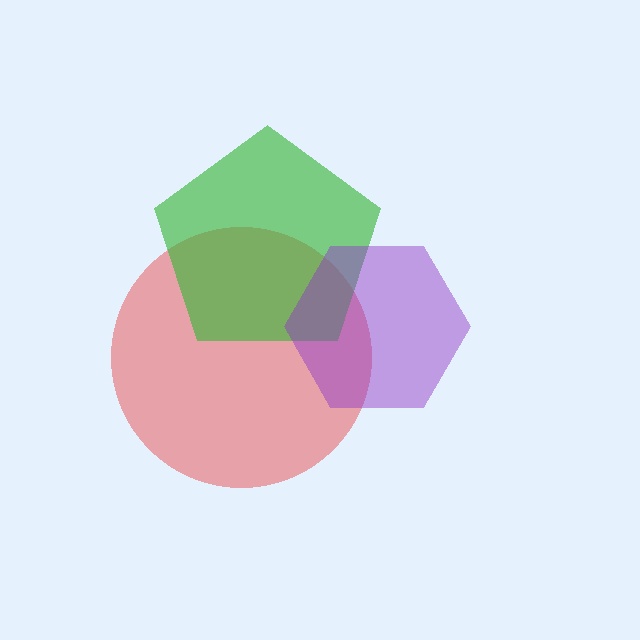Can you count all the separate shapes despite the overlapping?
Yes, there are 3 separate shapes.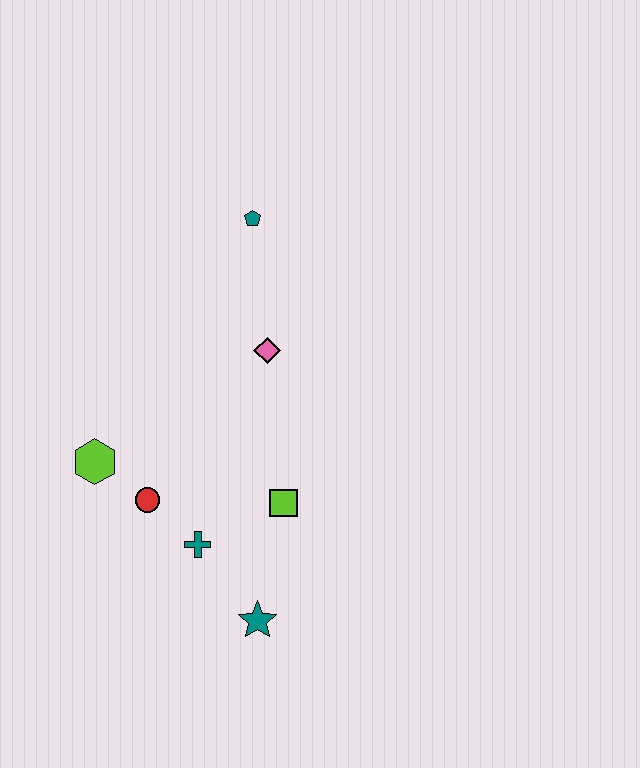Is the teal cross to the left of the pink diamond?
Yes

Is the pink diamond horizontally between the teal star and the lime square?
Yes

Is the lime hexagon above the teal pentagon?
No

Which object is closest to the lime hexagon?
The red circle is closest to the lime hexagon.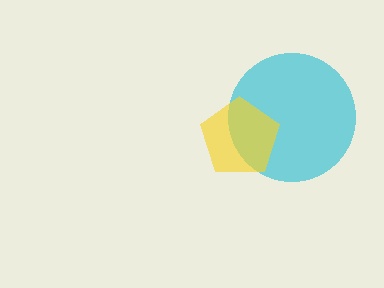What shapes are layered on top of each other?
The layered shapes are: a cyan circle, a yellow pentagon.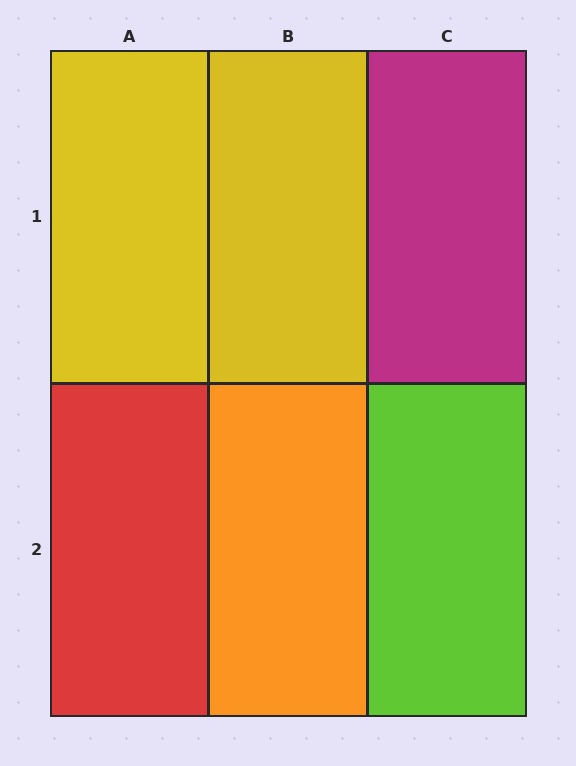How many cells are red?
1 cell is red.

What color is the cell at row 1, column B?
Yellow.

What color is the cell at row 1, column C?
Magenta.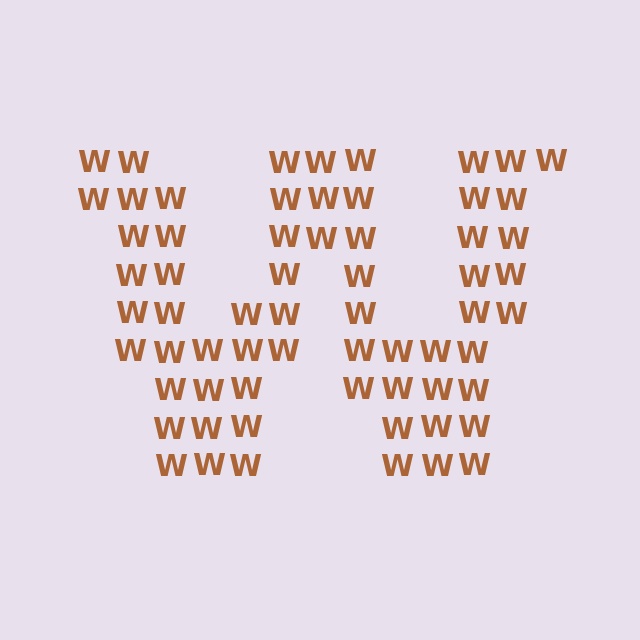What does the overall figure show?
The overall figure shows the letter W.